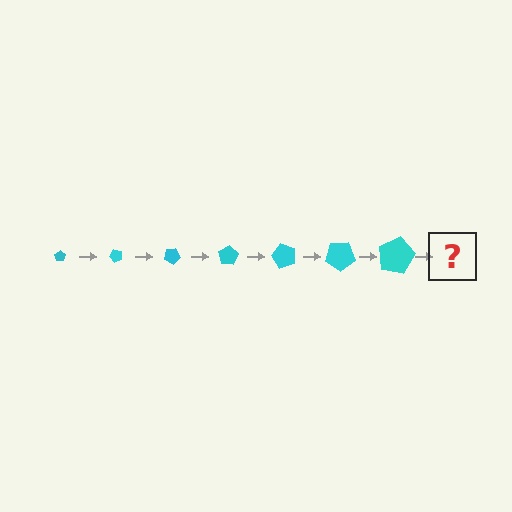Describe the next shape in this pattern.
It should be a pentagon, larger than the previous one and rotated 350 degrees from the start.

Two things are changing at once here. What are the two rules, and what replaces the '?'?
The two rules are that the pentagon grows larger each step and it rotates 50 degrees each step. The '?' should be a pentagon, larger than the previous one and rotated 350 degrees from the start.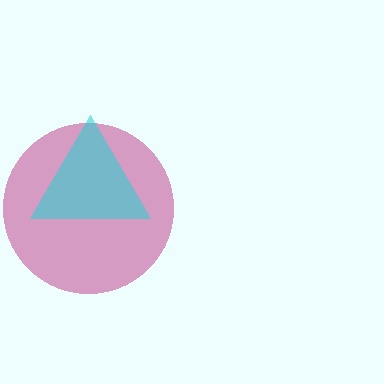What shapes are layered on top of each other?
The layered shapes are: a magenta circle, a cyan triangle.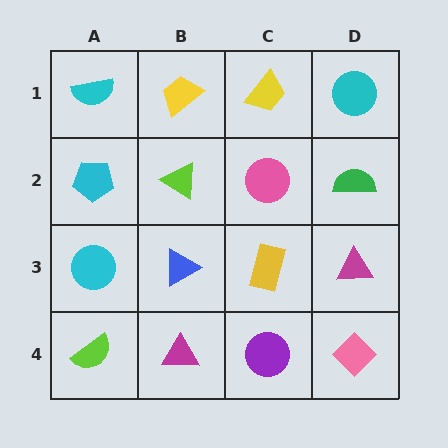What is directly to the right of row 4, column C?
A pink diamond.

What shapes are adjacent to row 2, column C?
A yellow trapezoid (row 1, column C), a yellow rectangle (row 3, column C), a lime triangle (row 2, column B), a green semicircle (row 2, column D).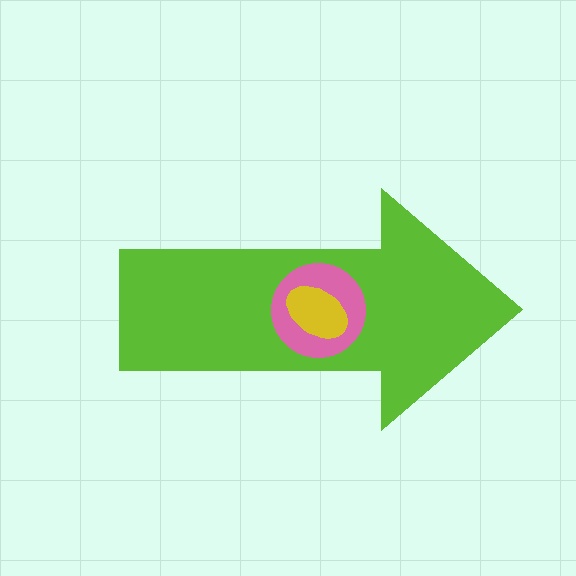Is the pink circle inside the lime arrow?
Yes.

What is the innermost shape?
The yellow ellipse.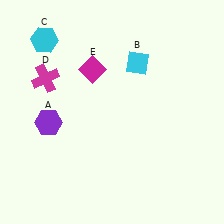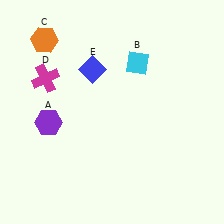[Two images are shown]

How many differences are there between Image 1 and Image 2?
There are 2 differences between the two images.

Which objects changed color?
C changed from cyan to orange. E changed from magenta to blue.